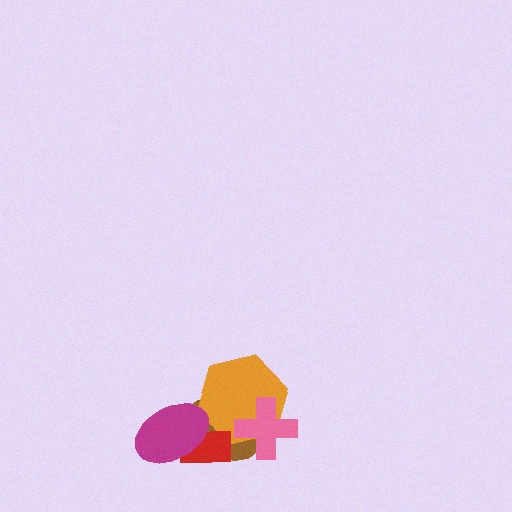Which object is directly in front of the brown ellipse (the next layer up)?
The orange hexagon is directly in front of the brown ellipse.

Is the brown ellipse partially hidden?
Yes, it is partially covered by another shape.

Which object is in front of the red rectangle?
The magenta ellipse is in front of the red rectangle.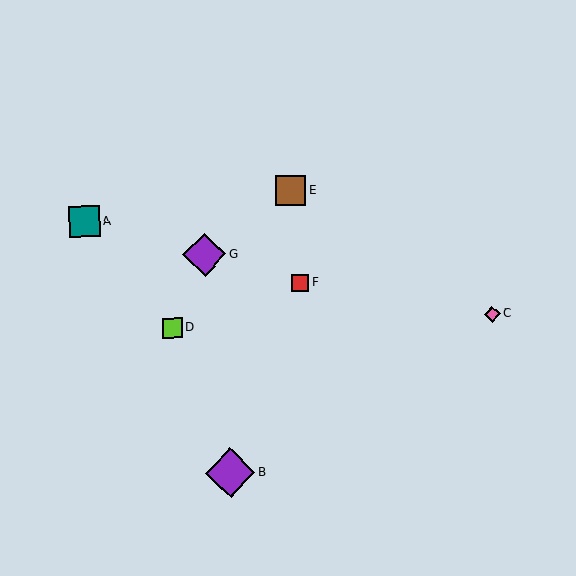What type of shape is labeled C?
Shape C is a pink diamond.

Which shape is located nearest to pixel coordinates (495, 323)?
The pink diamond (labeled C) at (492, 314) is nearest to that location.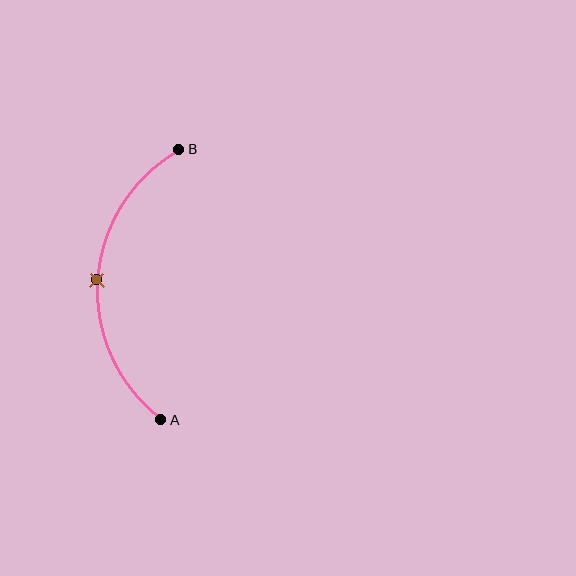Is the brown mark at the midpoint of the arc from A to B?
Yes. The brown mark lies on the arc at equal arc-length from both A and B — it is the arc midpoint.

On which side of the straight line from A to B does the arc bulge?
The arc bulges to the left of the straight line connecting A and B.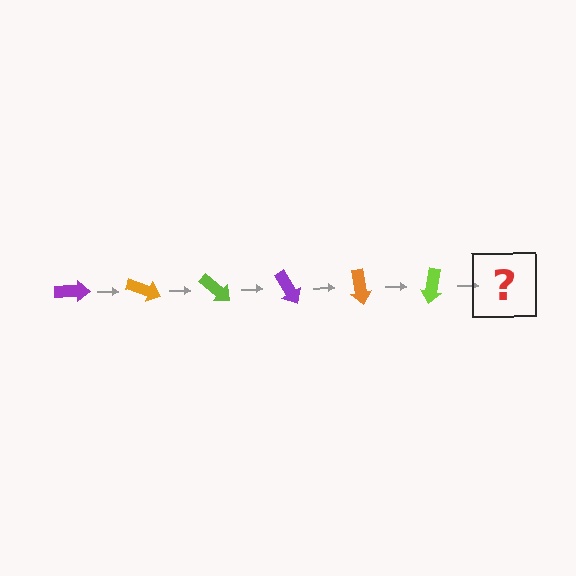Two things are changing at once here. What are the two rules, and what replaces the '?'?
The two rules are that it rotates 20 degrees each step and the color cycles through purple, orange, and lime. The '?' should be a purple arrow, rotated 120 degrees from the start.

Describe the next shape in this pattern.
It should be a purple arrow, rotated 120 degrees from the start.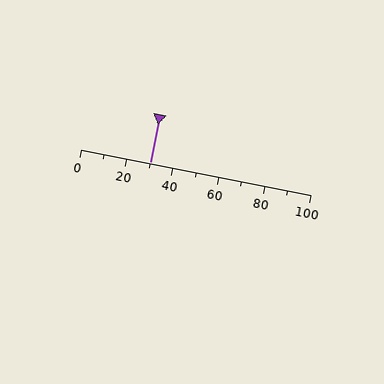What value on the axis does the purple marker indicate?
The marker indicates approximately 30.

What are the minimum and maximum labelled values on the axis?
The axis runs from 0 to 100.